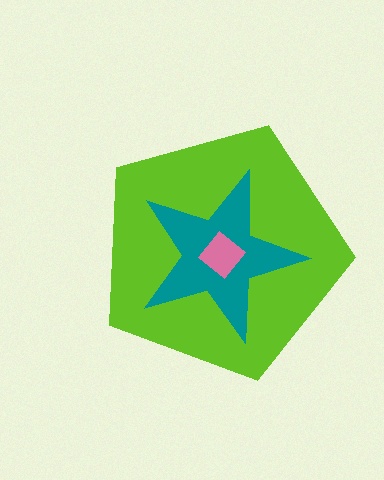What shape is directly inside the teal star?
The pink diamond.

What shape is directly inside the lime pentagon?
The teal star.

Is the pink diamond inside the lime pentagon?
Yes.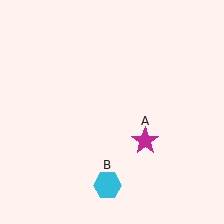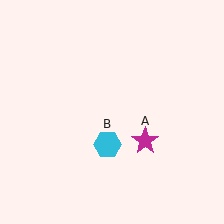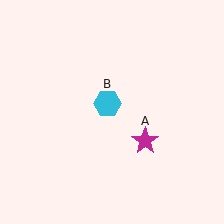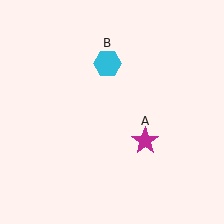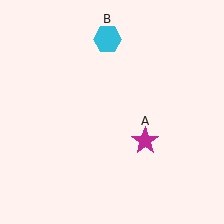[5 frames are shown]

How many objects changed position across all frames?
1 object changed position: cyan hexagon (object B).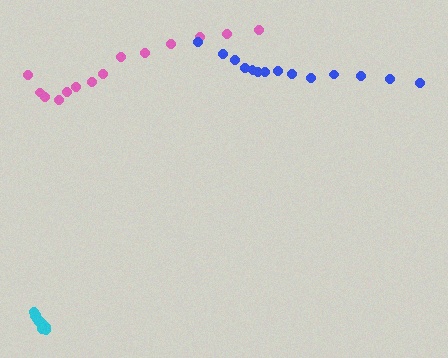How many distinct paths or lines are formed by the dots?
There are 3 distinct paths.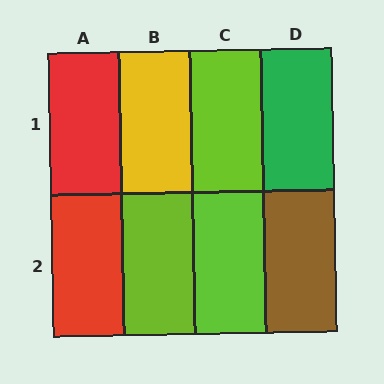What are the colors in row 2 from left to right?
Red, lime, lime, brown.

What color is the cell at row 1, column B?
Yellow.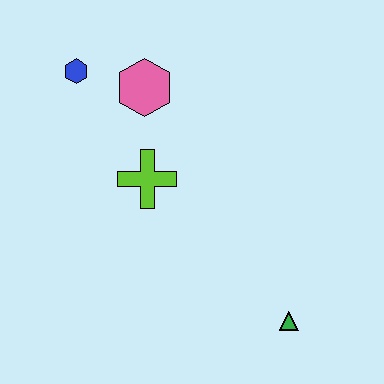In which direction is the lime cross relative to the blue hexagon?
The lime cross is below the blue hexagon.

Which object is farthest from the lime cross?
The green triangle is farthest from the lime cross.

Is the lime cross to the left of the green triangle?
Yes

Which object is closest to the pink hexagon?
The blue hexagon is closest to the pink hexagon.